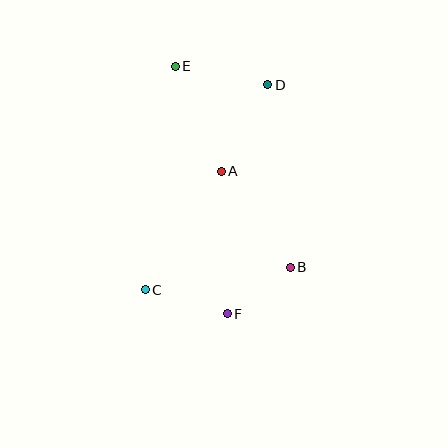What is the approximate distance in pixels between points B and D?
The distance between B and D is approximately 184 pixels.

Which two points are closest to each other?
Points B and F are closest to each other.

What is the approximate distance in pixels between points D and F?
The distance between D and F is approximately 233 pixels.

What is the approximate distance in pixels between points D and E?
The distance between D and E is approximately 94 pixels.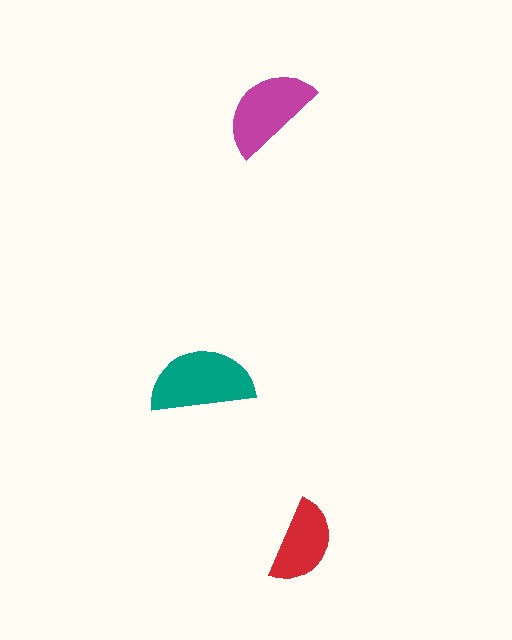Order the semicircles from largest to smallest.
the teal one, the magenta one, the red one.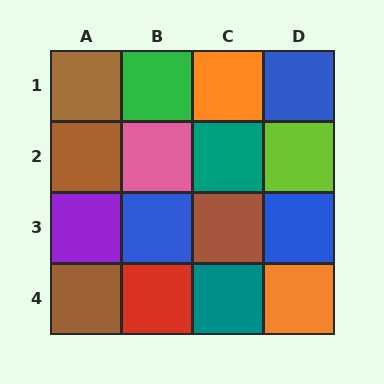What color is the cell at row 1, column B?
Green.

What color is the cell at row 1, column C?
Orange.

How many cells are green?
1 cell is green.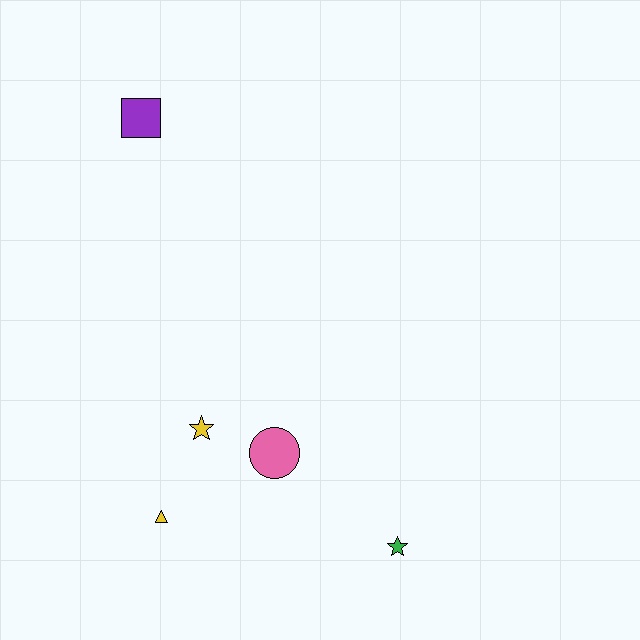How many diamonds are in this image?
There are no diamonds.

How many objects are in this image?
There are 5 objects.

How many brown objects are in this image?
There are no brown objects.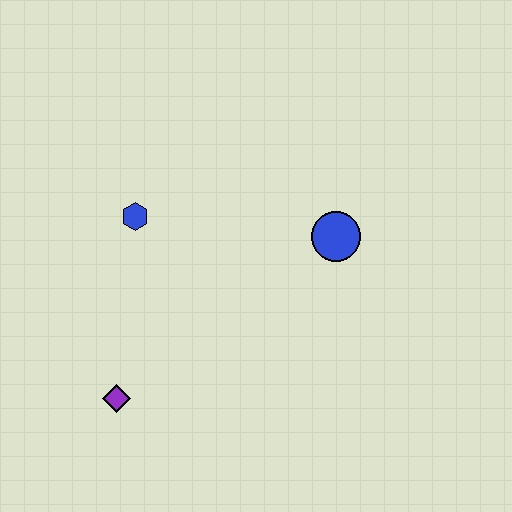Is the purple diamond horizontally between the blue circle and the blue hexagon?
No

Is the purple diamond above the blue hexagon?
No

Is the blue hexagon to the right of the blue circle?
No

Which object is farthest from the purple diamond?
The blue circle is farthest from the purple diamond.